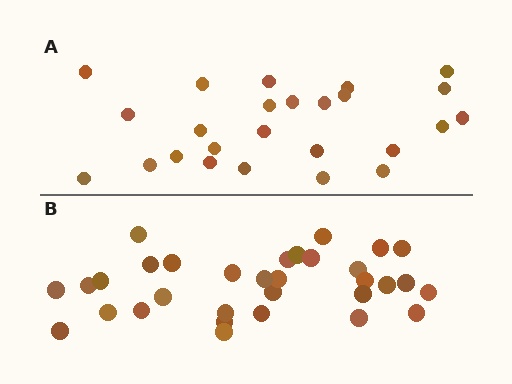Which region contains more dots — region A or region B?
Region B (the bottom region) has more dots.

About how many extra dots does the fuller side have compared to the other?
Region B has roughly 8 or so more dots than region A.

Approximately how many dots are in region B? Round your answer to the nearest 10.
About 30 dots. (The exact count is 32, which rounds to 30.)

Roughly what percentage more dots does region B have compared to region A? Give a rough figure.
About 30% more.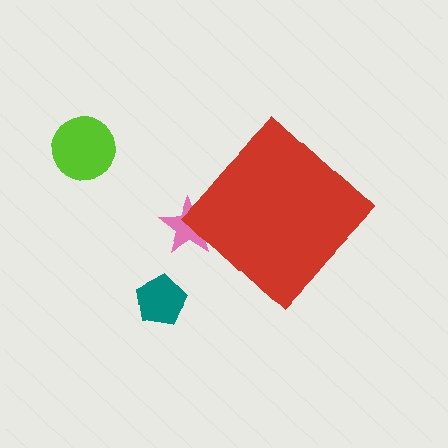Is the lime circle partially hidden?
No, the lime circle is fully visible.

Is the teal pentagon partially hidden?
No, the teal pentagon is fully visible.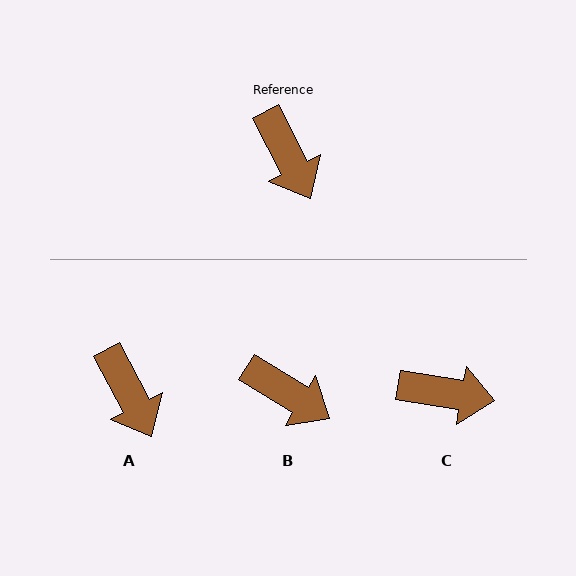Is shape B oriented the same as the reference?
No, it is off by about 31 degrees.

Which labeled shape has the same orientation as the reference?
A.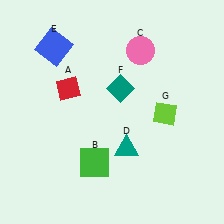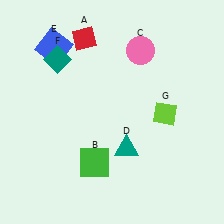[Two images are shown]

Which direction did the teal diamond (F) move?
The teal diamond (F) moved left.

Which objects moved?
The objects that moved are: the red diamond (A), the teal diamond (F).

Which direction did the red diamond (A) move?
The red diamond (A) moved up.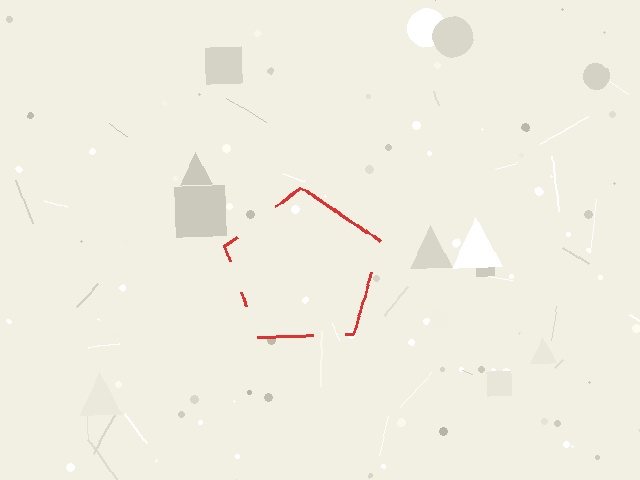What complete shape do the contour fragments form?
The contour fragments form a pentagon.